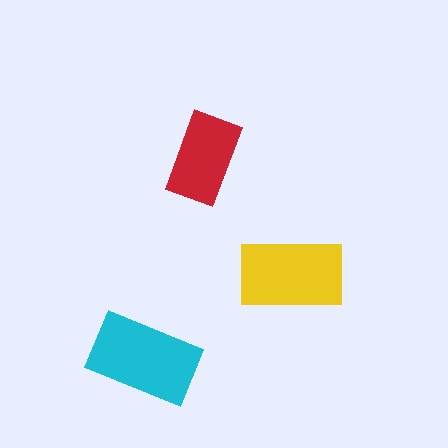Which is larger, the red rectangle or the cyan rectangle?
The cyan one.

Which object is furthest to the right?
The yellow rectangle is rightmost.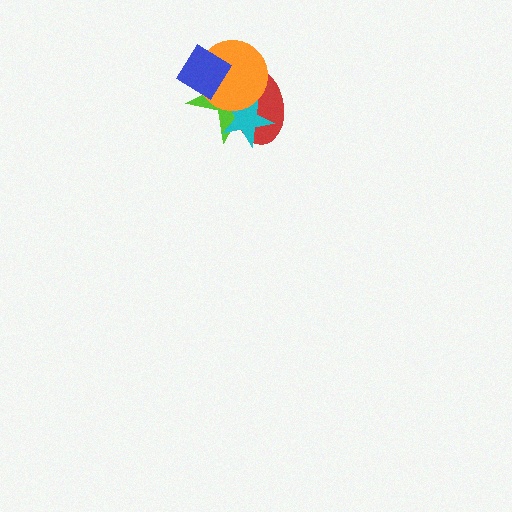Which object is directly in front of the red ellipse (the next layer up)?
The cyan star is directly in front of the red ellipse.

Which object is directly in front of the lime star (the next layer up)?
The red ellipse is directly in front of the lime star.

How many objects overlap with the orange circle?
4 objects overlap with the orange circle.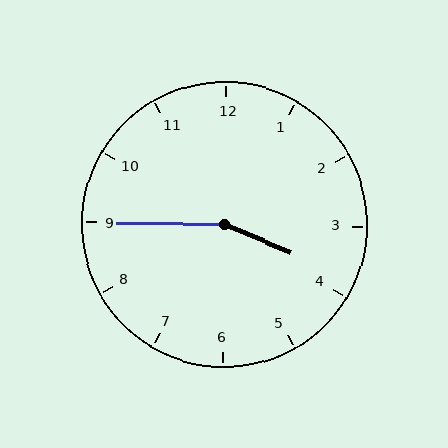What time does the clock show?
3:45.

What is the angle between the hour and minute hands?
Approximately 158 degrees.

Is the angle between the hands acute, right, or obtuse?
It is obtuse.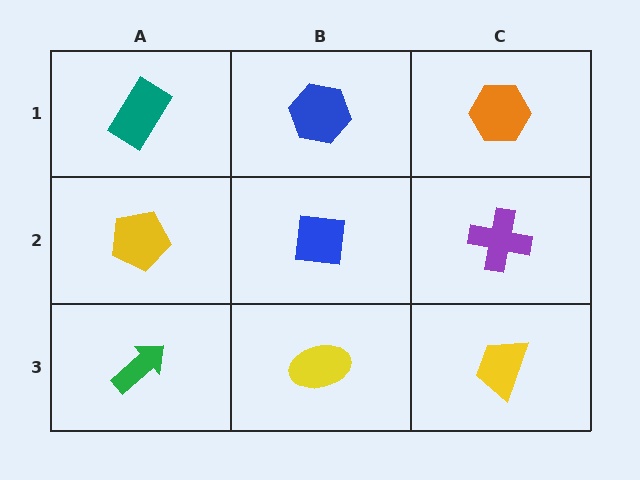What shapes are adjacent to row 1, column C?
A purple cross (row 2, column C), a blue hexagon (row 1, column B).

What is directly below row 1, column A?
A yellow pentagon.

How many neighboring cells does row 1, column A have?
2.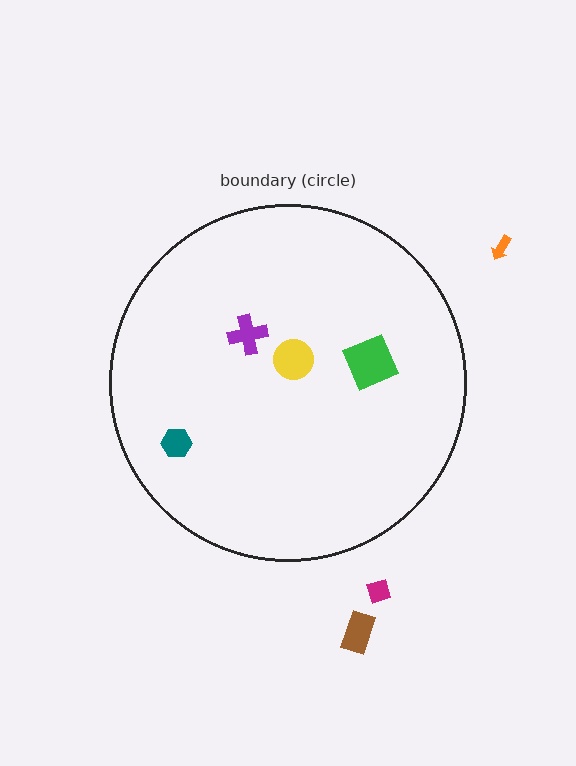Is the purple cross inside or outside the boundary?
Inside.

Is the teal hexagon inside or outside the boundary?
Inside.